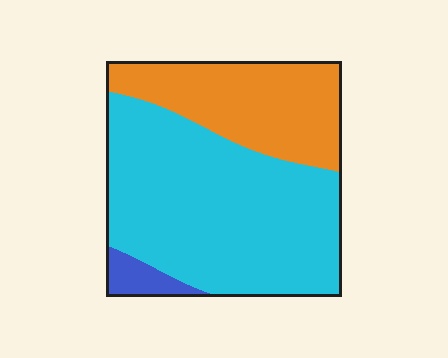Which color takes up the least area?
Blue, at roughly 5%.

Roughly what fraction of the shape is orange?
Orange covers 31% of the shape.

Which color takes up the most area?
Cyan, at roughly 65%.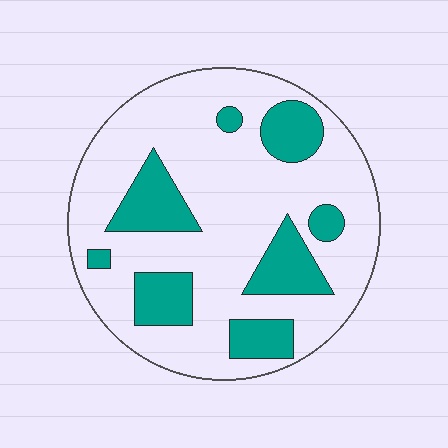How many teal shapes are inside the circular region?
8.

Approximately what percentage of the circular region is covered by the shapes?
Approximately 25%.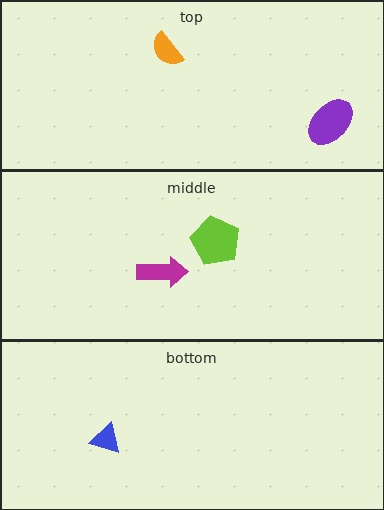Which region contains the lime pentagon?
The middle region.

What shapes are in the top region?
The orange semicircle, the purple ellipse.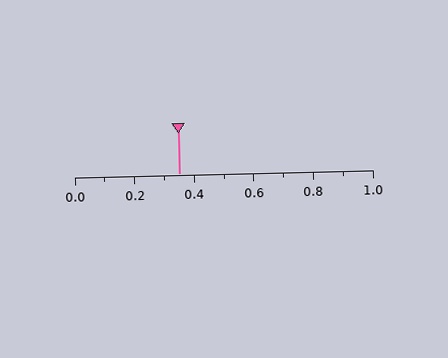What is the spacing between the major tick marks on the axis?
The major ticks are spaced 0.2 apart.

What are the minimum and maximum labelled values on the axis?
The axis runs from 0.0 to 1.0.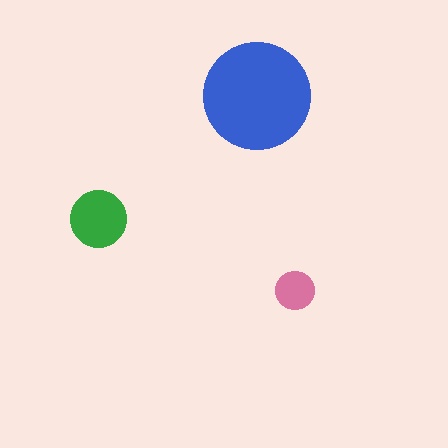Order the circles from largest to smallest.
the blue one, the green one, the pink one.